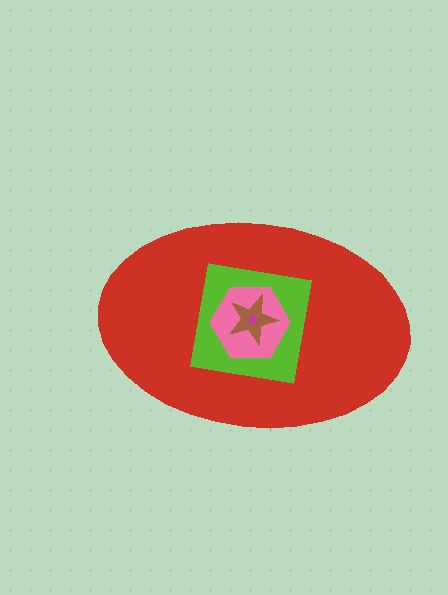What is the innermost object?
The magenta triangle.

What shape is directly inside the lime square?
The pink hexagon.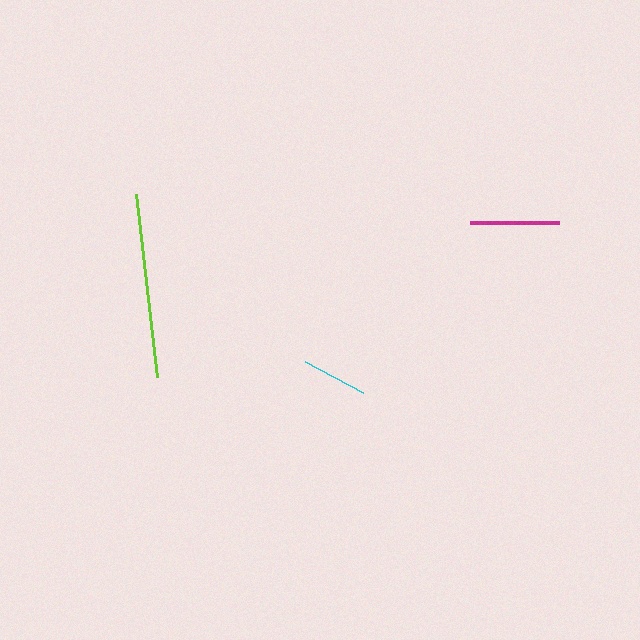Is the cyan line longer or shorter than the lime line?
The lime line is longer than the cyan line.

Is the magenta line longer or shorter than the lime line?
The lime line is longer than the magenta line.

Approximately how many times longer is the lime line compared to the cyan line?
The lime line is approximately 2.8 times the length of the cyan line.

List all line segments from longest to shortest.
From longest to shortest: lime, magenta, cyan.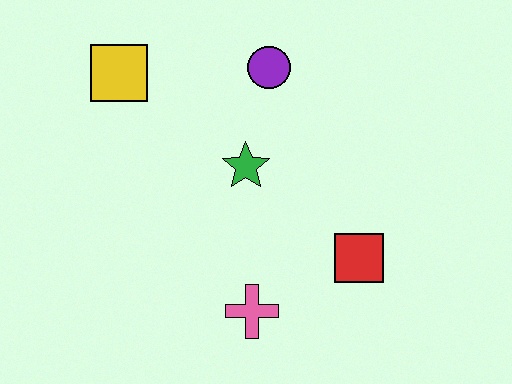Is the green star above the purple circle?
No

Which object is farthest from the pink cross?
The yellow square is farthest from the pink cross.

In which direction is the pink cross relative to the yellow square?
The pink cross is below the yellow square.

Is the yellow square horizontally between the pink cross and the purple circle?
No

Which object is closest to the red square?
The pink cross is closest to the red square.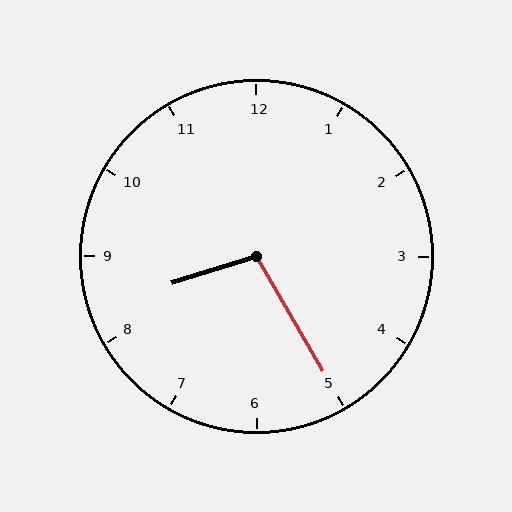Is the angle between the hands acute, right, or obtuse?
It is obtuse.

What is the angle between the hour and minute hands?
Approximately 102 degrees.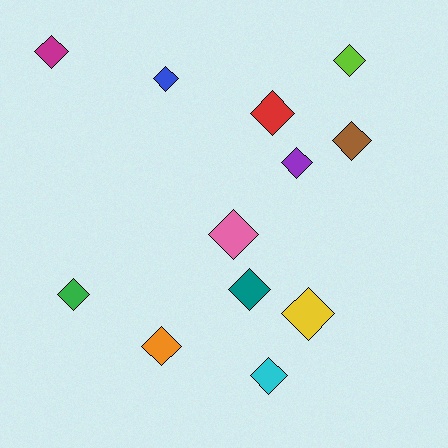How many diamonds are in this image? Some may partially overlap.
There are 12 diamonds.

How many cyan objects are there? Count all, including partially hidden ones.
There is 1 cyan object.